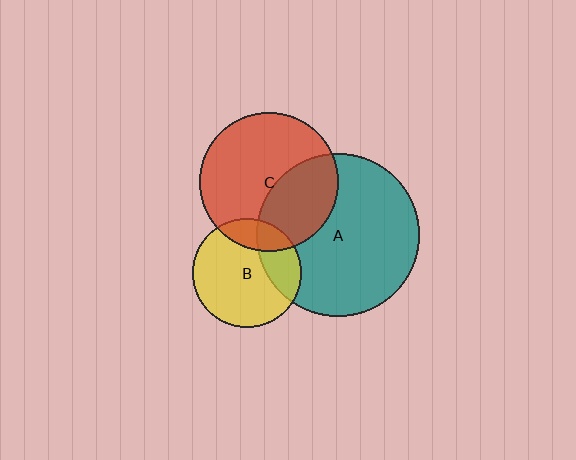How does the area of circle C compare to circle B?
Approximately 1.6 times.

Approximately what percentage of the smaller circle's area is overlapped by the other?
Approximately 25%.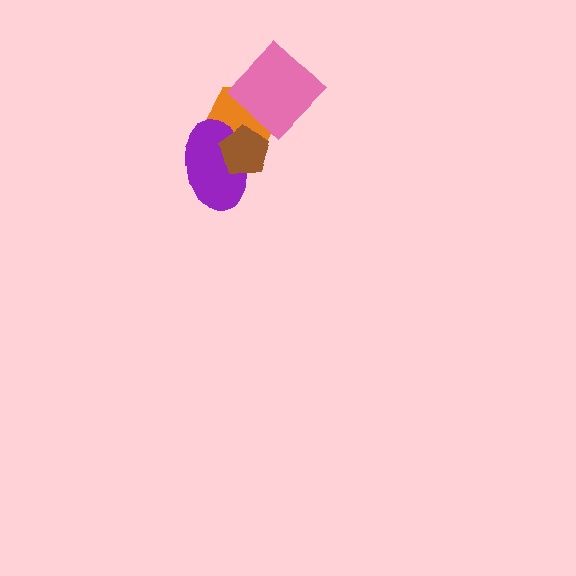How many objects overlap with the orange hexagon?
3 objects overlap with the orange hexagon.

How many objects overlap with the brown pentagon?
2 objects overlap with the brown pentagon.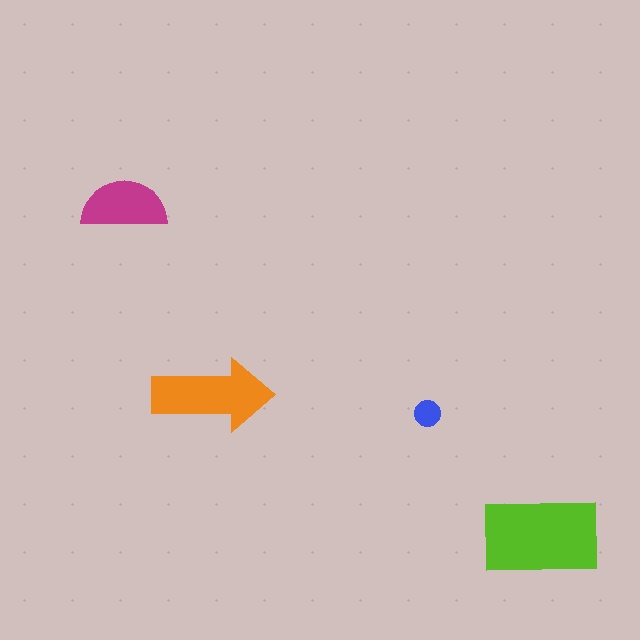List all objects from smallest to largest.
The blue circle, the magenta semicircle, the orange arrow, the lime rectangle.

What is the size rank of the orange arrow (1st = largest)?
2nd.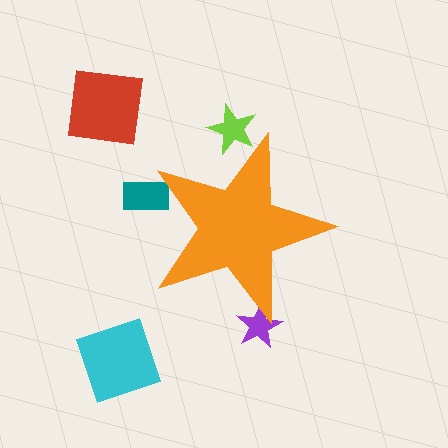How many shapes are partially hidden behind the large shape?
3 shapes are partially hidden.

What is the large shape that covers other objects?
An orange star.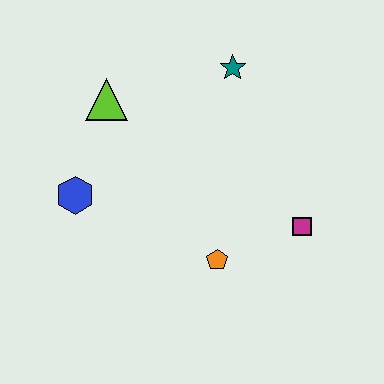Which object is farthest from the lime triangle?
The magenta square is farthest from the lime triangle.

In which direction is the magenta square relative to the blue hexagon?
The magenta square is to the right of the blue hexagon.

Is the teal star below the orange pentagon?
No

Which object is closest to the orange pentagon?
The magenta square is closest to the orange pentagon.